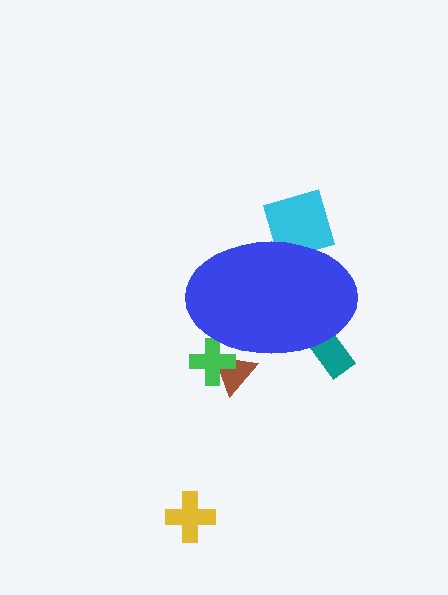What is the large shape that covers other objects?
A blue ellipse.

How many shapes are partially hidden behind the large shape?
4 shapes are partially hidden.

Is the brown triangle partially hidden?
Yes, the brown triangle is partially hidden behind the blue ellipse.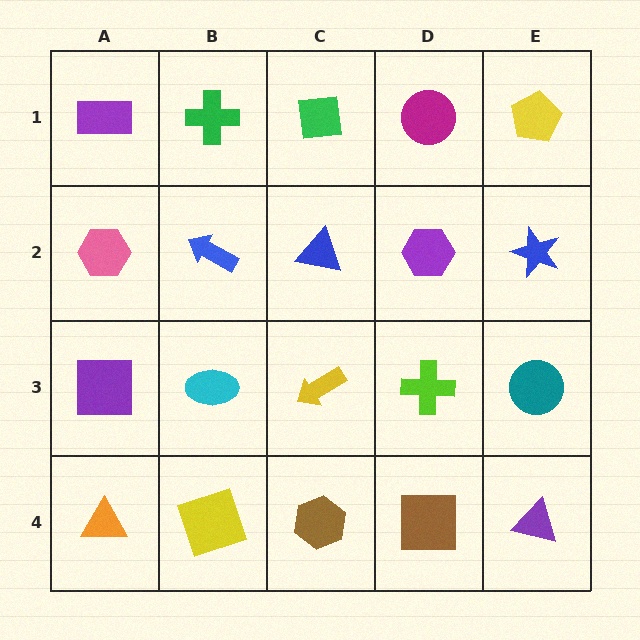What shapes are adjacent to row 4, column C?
A yellow arrow (row 3, column C), a yellow square (row 4, column B), a brown square (row 4, column D).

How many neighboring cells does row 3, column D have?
4.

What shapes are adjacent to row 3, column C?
A blue triangle (row 2, column C), a brown hexagon (row 4, column C), a cyan ellipse (row 3, column B), a lime cross (row 3, column D).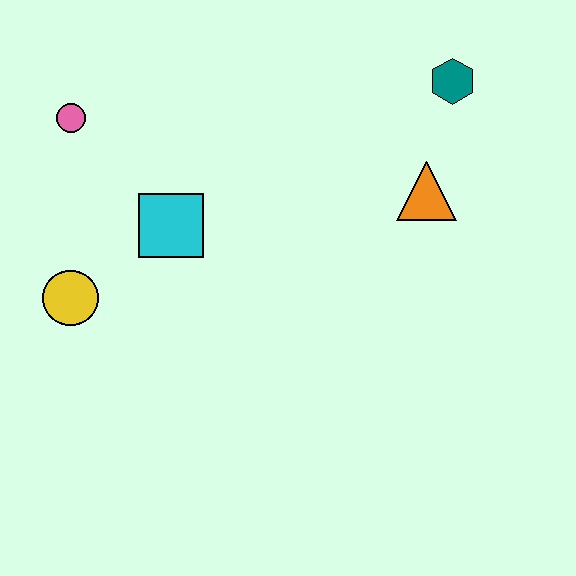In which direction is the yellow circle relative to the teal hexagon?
The yellow circle is to the left of the teal hexagon.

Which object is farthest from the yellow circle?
The teal hexagon is farthest from the yellow circle.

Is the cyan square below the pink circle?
Yes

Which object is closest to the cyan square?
The yellow circle is closest to the cyan square.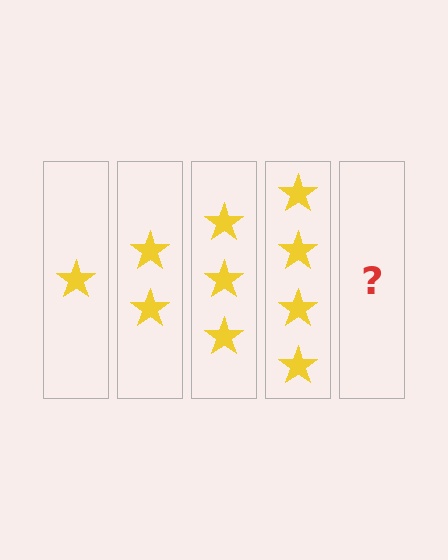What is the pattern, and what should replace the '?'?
The pattern is that each step adds one more star. The '?' should be 5 stars.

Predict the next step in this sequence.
The next step is 5 stars.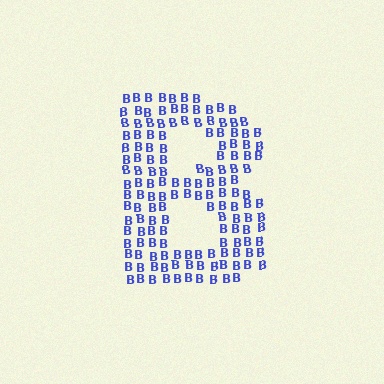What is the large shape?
The large shape is the letter B.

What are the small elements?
The small elements are letter B's.